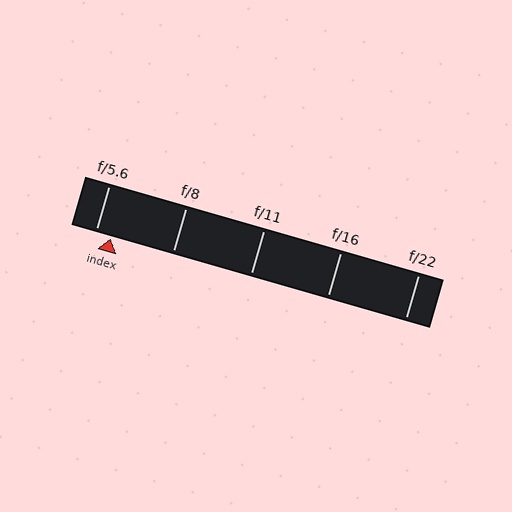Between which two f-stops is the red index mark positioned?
The index mark is between f/5.6 and f/8.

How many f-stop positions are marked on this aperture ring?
There are 5 f-stop positions marked.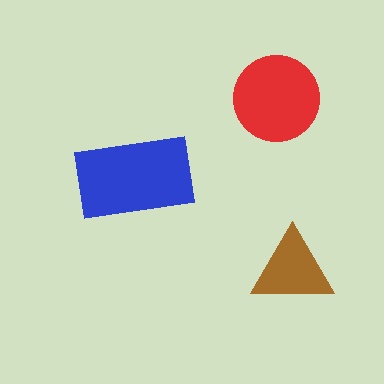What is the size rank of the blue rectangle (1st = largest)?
1st.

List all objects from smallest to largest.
The brown triangle, the red circle, the blue rectangle.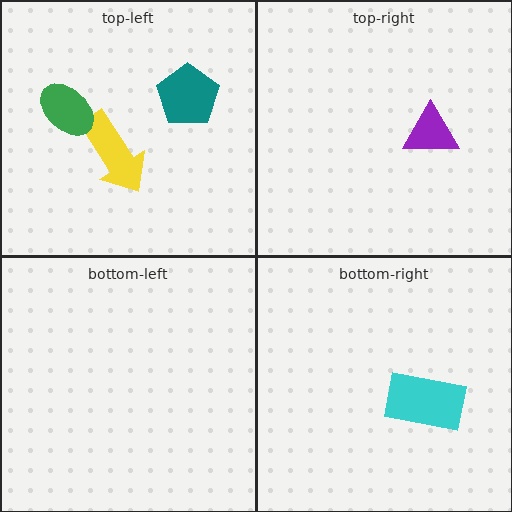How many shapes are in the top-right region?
1.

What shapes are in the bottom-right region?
The cyan rectangle.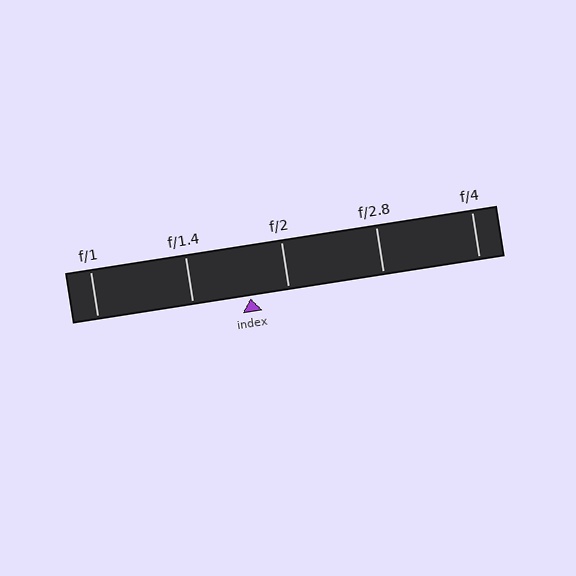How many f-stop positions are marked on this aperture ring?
There are 5 f-stop positions marked.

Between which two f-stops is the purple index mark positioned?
The index mark is between f/1.4 and f/2.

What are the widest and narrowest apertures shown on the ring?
The widest aperture shown is f/1 and the narrowest is f/4.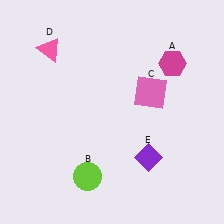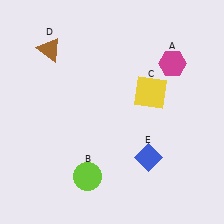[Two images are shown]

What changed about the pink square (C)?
In Image 1, C is pink. In Image 2, it changed to yellow.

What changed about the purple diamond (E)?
In Image 1, E is purple. In Image 2, it changed to blue.